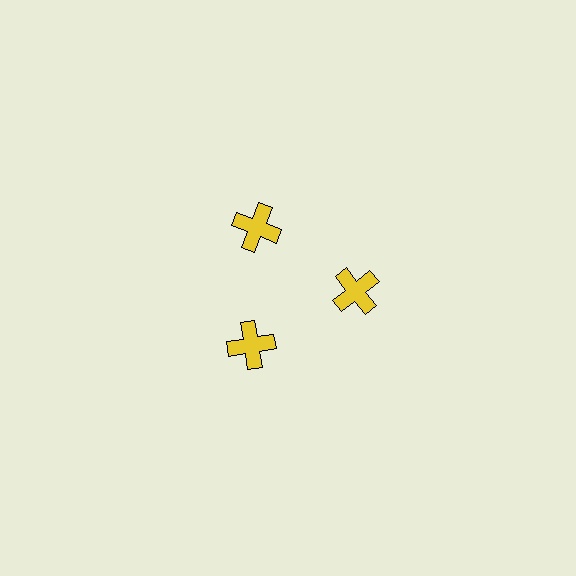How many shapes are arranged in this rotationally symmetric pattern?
There are 3 shapes, arranged in 3 groups of 1.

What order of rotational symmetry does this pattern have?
This pattern has 3-fold rotational symmetry.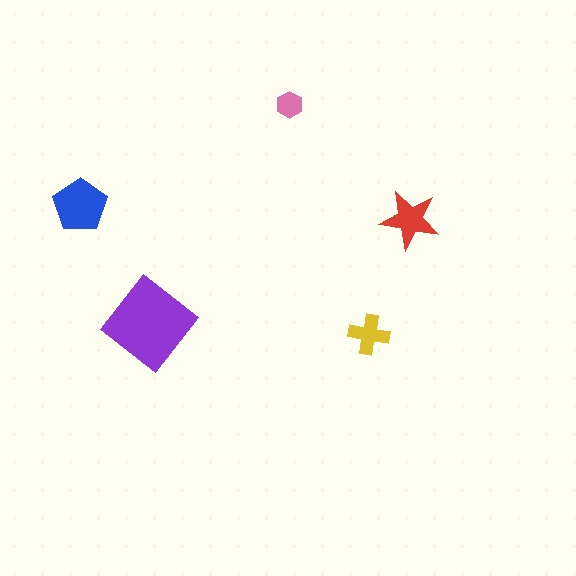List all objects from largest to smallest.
The purple diamond, the blue pentagon, the red star, the yellow cross, the pink hexagon.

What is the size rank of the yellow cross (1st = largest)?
4th.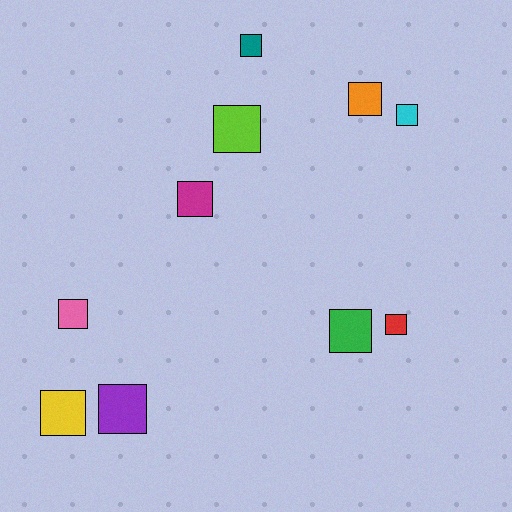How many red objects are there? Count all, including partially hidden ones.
There is 1 red object.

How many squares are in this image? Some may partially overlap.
There are 10 squares.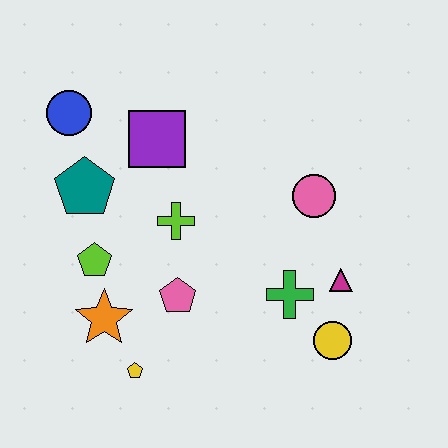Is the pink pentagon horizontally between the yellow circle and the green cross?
No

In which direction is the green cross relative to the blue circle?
The green cross is to the right of the blue circle.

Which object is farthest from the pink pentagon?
The blue circle is farthest from the pink pentagon.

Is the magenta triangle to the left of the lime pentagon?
No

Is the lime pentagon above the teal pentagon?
No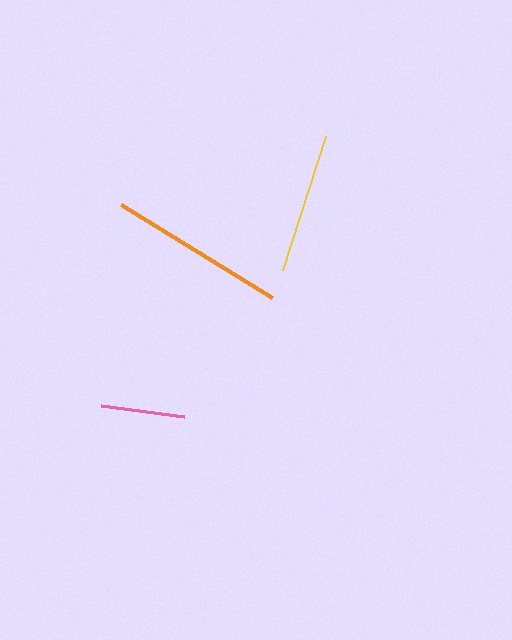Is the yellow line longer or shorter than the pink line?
The yellow line is longer than the pink line.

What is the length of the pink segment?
The pink segment is approximately 83 pixels long.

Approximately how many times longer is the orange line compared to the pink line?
The orange line is approximately 2.1 times the length of the pink line.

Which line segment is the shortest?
The pink line is the shortest at approximately 83 pixels.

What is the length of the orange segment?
The orange segment is approximately 178 pixels long.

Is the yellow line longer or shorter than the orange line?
The orange line is longer than the yellow line.